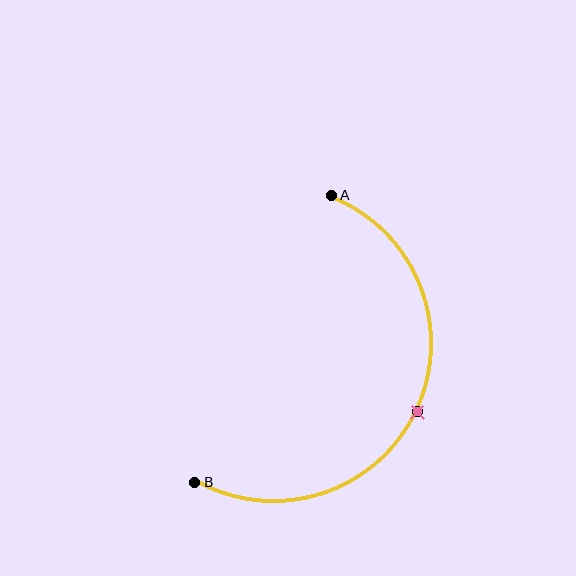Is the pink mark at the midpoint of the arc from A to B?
Yes. The pink mark lies on the arc at equal arc-length from both A and B — it is the arc midpoint.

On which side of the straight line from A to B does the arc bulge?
The arc bulges to the right of the straight line connecting A and B.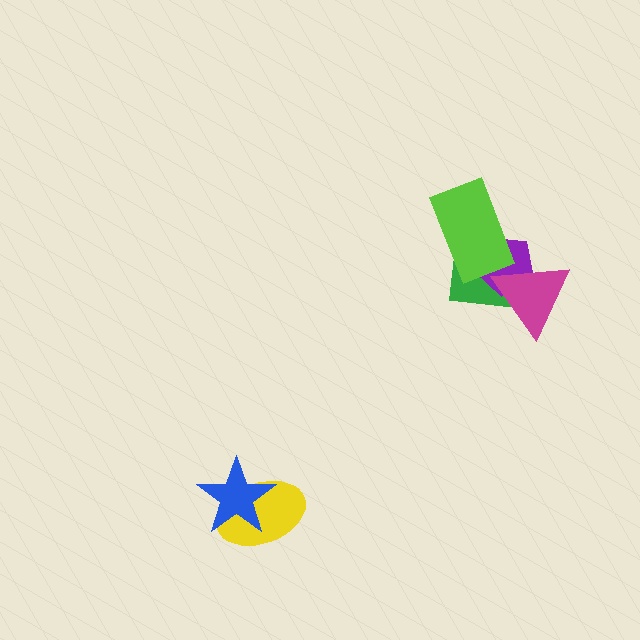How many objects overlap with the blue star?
1 object overlaps with the blue star.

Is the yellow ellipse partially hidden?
Yes, it is partially covered by another shape.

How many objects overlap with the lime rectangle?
2 objects overlap with the lime rectangle.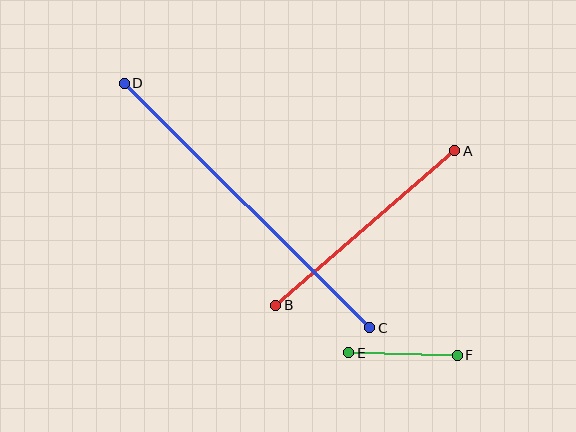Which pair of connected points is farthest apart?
Points C and D are farthest apart.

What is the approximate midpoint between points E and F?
The midpoint is at approximately (403, 354) pixels.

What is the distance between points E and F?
The distance is approximately 108 pixels.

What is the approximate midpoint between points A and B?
The midpoint is at approximately (365, 228) pixels.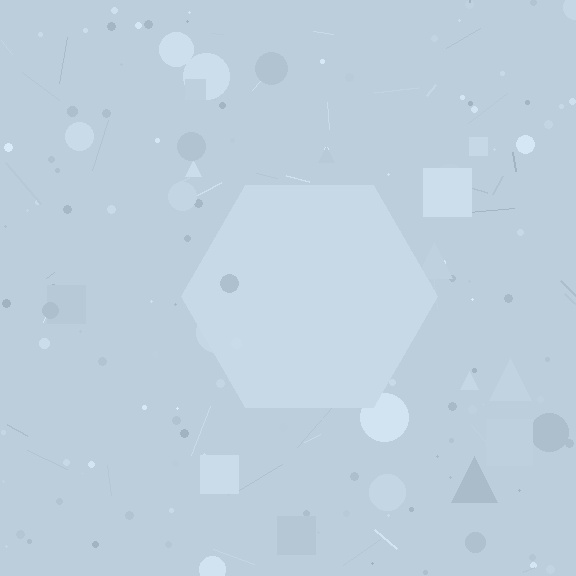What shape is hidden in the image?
A hexagon is hidden in the image.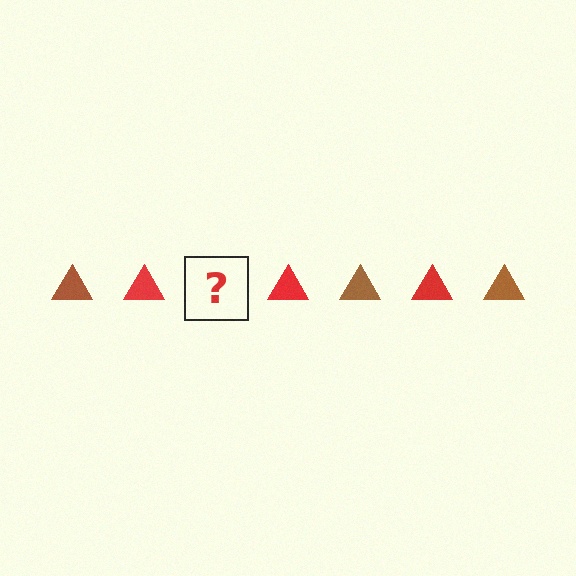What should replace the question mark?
The question mark should be replaced with a brown triangle.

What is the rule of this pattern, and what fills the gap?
The rule is that the pattern cycles through brown, red triangles. The gap should be filled with a brown triangle.